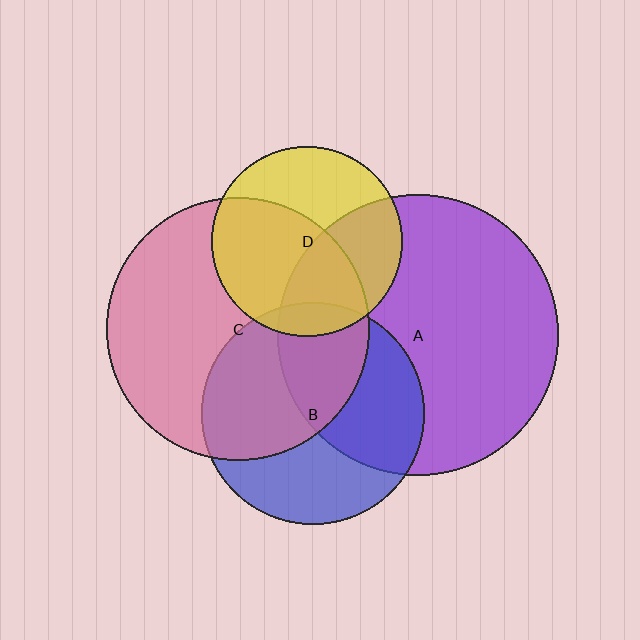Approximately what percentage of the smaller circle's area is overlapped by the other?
Approximately 55%.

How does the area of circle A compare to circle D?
Approximately 2.2 times.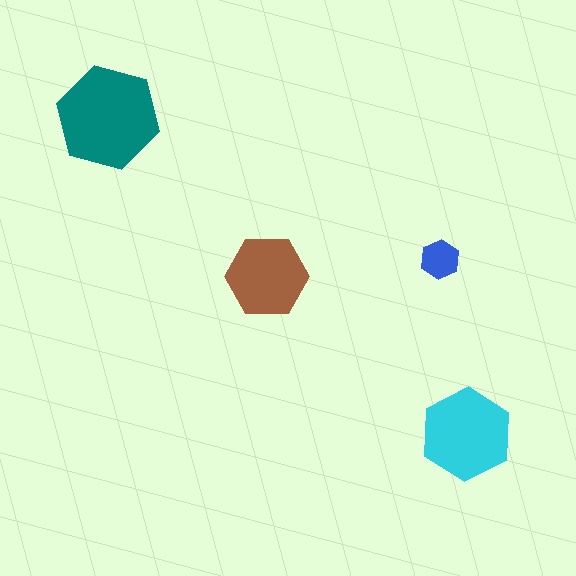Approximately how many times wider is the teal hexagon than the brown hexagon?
About 1.5 times wider.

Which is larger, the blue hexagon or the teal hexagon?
The teal one.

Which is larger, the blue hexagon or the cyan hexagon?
The cyan one.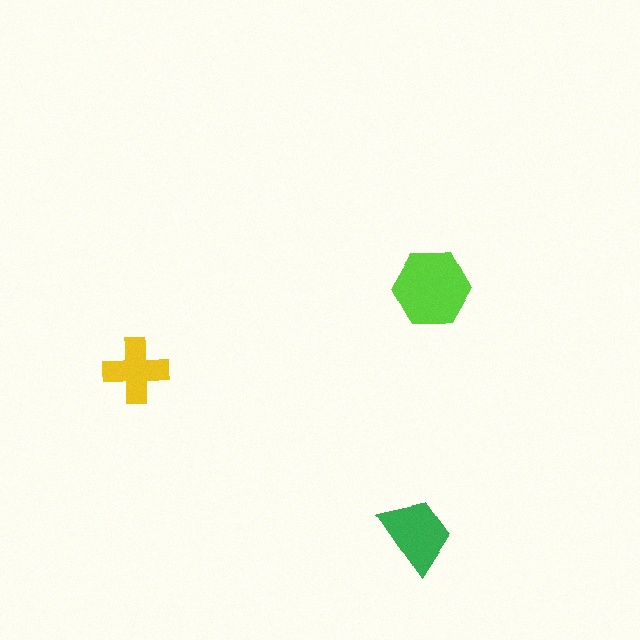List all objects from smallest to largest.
The yellow cross, the green trapezoid, the lime hexagon.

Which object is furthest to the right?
The lime hexagon is rightmost.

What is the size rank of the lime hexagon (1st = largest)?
1st.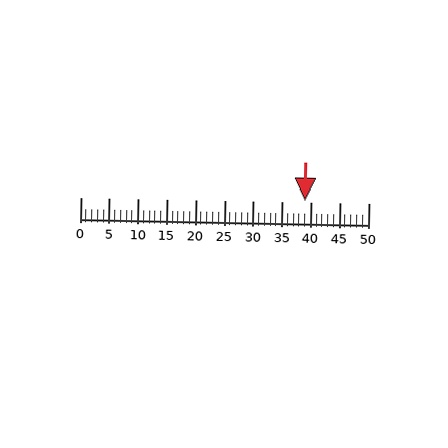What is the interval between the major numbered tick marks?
The major tick marks are spaced 5 units apart.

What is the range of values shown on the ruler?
The ruler shows values from 0 to 50.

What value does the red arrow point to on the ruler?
The red arrow points to approximately 39.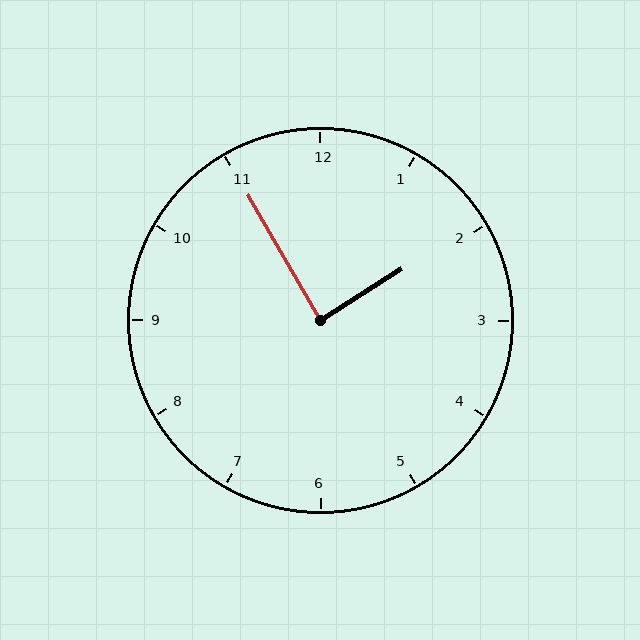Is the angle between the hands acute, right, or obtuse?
It is right.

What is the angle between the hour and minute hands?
Approximately 88 degrees.